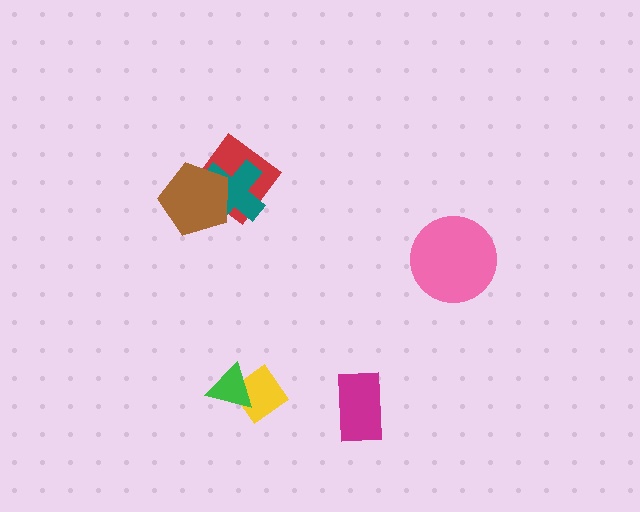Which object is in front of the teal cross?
The brown pentagon is in front of the teal cross.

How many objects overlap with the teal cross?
2 objects overlap with the teal cross.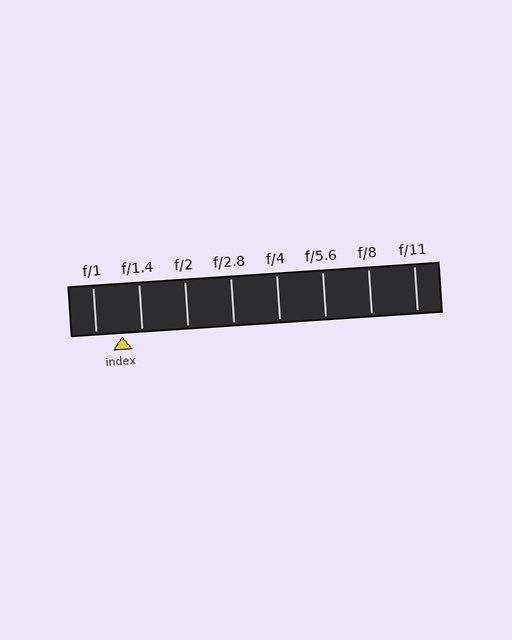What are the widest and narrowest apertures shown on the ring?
The widest aperture shown is f/1 and the narrowest is f/11.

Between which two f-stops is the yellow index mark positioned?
The index mark is between f/1 and f/1.4.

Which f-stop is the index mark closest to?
The index mark is closest to f/1.4.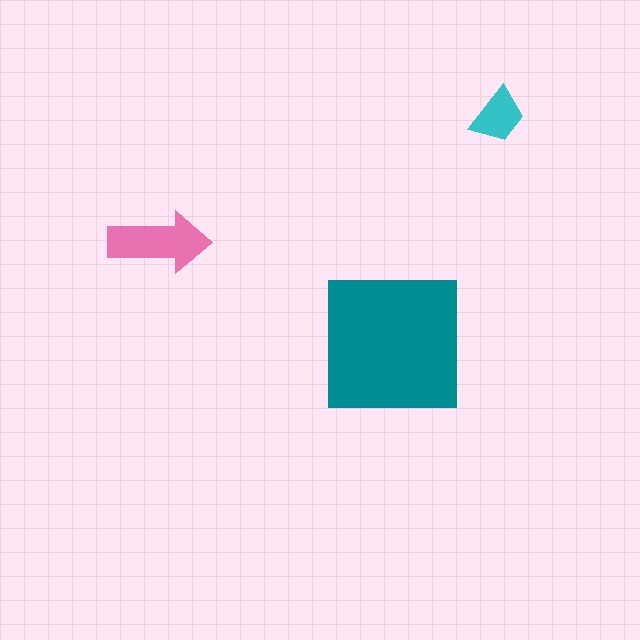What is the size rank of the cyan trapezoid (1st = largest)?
3rd.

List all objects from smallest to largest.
The cyan trapezoid, the pink arrow, the teal square.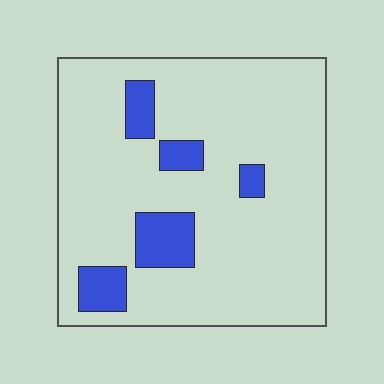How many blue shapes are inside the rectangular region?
5.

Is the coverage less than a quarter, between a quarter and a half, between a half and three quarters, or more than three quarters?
Less than a quarter.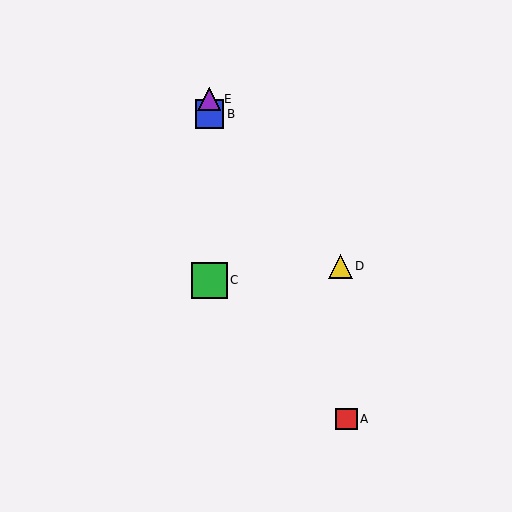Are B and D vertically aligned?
No, B is at x≈209 and D is at x≈341.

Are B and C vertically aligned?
Yes, both are at x≈209.